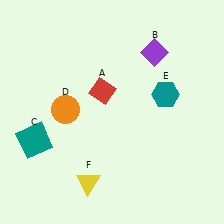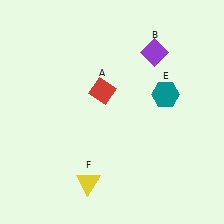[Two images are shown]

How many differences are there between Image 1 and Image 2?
There are 2 differences between the two images.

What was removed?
The orange circle (D), the teal square (C) were removed in Image 2.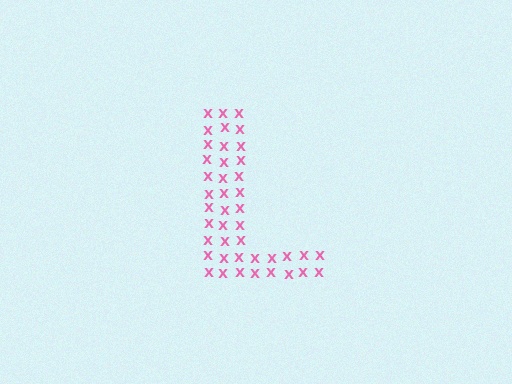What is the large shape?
The large shape is the letter L.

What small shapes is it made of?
It is made of small letter X's.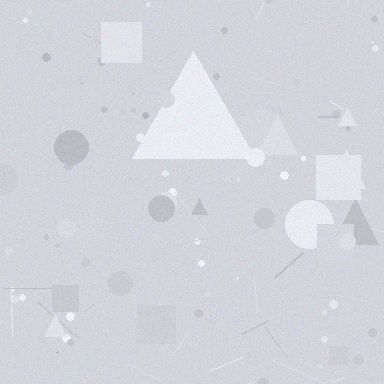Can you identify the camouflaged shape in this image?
The camouflaged shape is a triangle.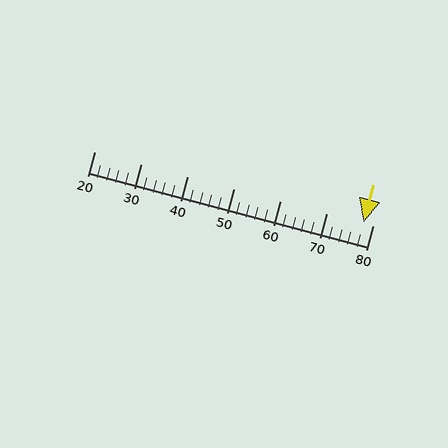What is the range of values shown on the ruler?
The ruler shows values from 20 to 80.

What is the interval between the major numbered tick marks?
The major tick marks are spaced 10 units apart.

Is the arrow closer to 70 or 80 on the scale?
The arrow is closer to 80.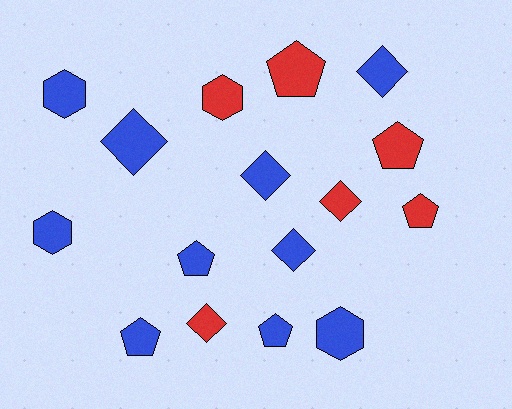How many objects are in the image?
There are 16 objects.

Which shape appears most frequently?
Diamond, with 6 objects.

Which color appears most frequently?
Blue, with 10 objects.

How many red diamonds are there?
There are 2 red diamonds.